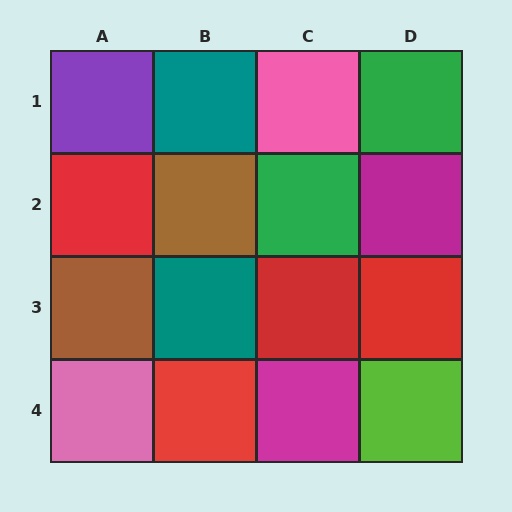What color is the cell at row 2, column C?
Green.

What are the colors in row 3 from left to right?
Brown, teal, red, red.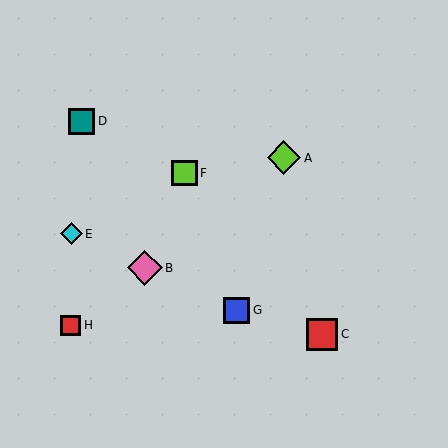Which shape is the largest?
The pink diamond (labeled B) is the largest.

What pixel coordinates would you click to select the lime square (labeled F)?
Click at (184, 173) to select the lime square F.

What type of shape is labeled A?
Shape A is a lime diamond.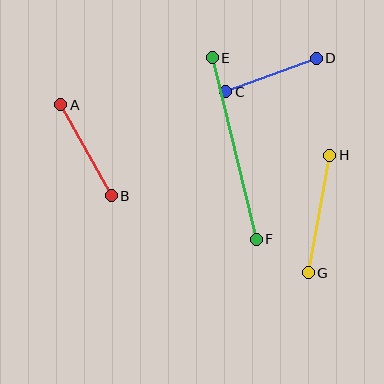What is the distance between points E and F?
The distance is approximately 186 pixels.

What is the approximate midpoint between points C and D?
The midpoint is at approximately (271, 75) pixels.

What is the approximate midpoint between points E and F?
The midpoint is at approximately (234, 148) pixels.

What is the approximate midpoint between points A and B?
The midpoint is at approximately (86, 150) pixels.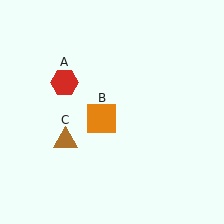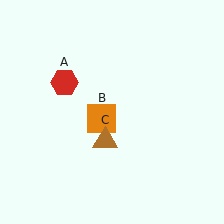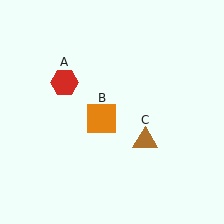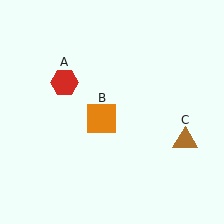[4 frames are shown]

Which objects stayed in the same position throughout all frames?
Red hexagon (object A) and orange square (object B) remained stationary.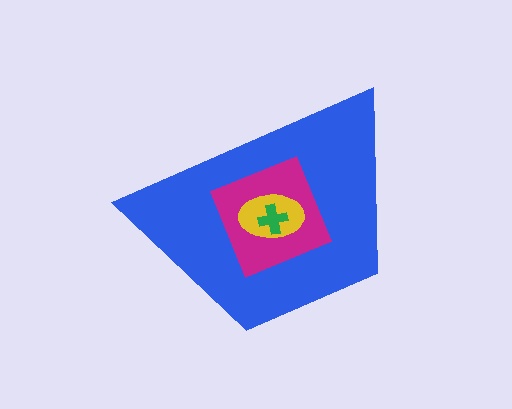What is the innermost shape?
The green cross.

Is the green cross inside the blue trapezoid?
Yes.